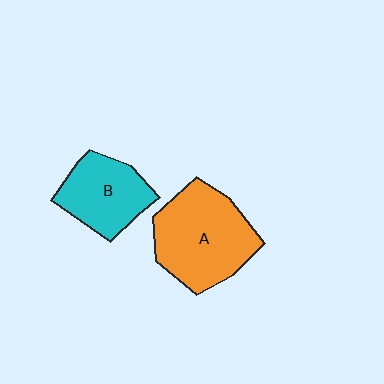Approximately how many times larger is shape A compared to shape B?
Approximately 1.4 times.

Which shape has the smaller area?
Shape B (cyan).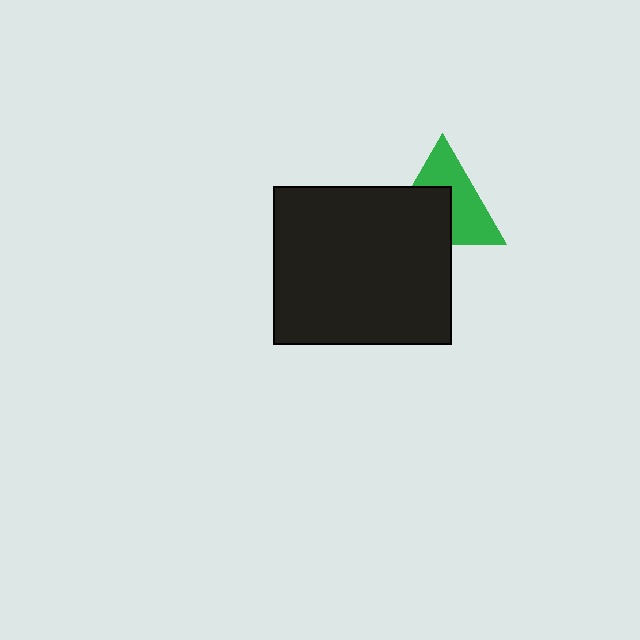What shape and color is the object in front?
The object in front is a black rectangle.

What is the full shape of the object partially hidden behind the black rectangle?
The partially hidden object is a green triangle.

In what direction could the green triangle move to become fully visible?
The green triangle could move toward the upper-right. That would shift it out from behind the black rectangle entirely.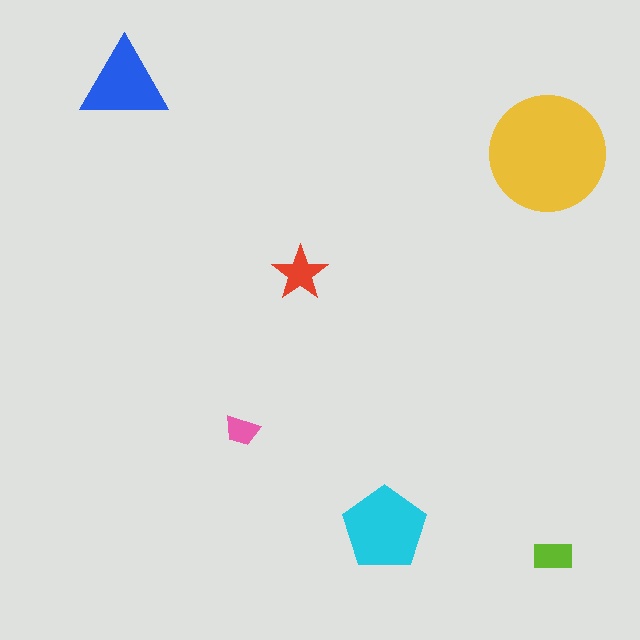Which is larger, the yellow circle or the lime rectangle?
The yellow circle.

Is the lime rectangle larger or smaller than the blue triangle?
Smaller.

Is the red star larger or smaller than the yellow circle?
Smaller.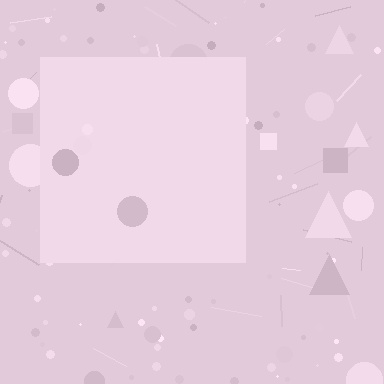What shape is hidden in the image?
A square is hidden in the image.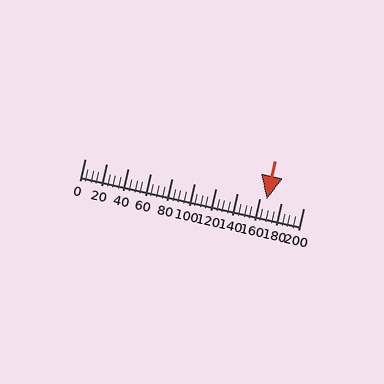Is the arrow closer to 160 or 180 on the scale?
The arrow is closer to 160.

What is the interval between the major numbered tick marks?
The major tick marks are spaced 20 units apart.